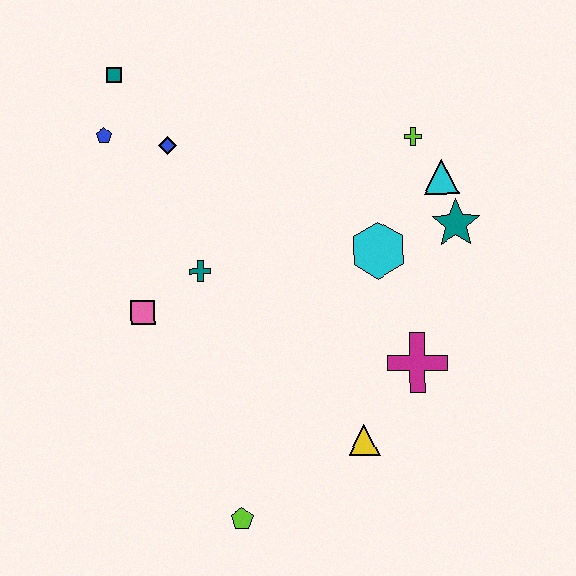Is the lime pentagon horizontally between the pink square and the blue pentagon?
No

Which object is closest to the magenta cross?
The yellow triangle is closest to the magenta cross.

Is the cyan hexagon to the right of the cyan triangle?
No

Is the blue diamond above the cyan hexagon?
Yes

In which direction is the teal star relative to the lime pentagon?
The teal star is above the lime pentagon.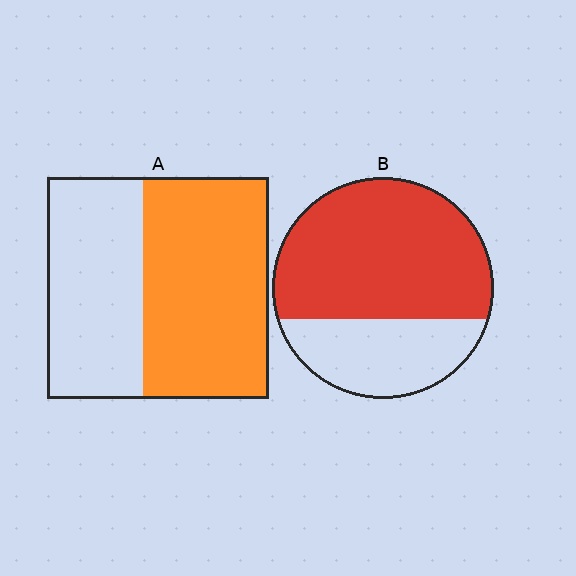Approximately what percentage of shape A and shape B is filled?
A is approximately 55% and B is approximately 70%.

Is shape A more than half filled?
Yes.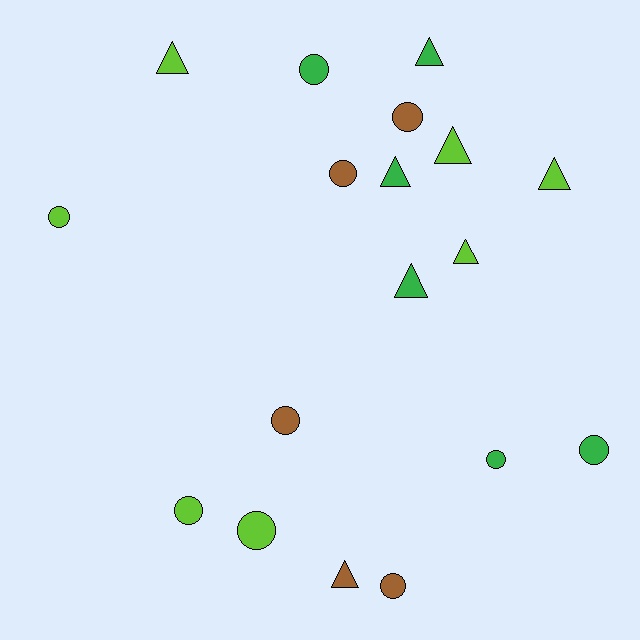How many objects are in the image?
There are 18 objects.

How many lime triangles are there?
There are 4 lime triangles.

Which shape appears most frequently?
Circle, with 10 objects.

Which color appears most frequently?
Lime, with 7 objects.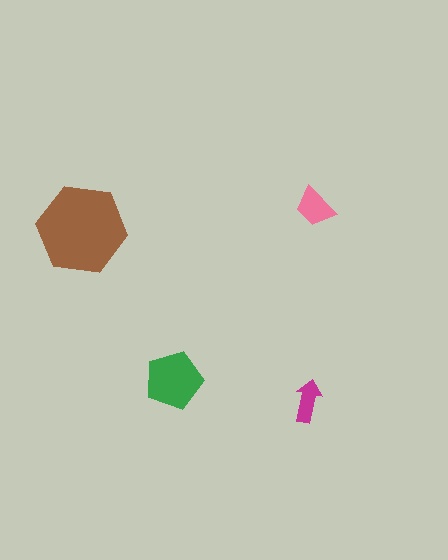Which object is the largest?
The brown hexagon.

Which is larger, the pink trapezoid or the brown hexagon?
The brown hexagon.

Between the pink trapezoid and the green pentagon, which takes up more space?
The green pentagon.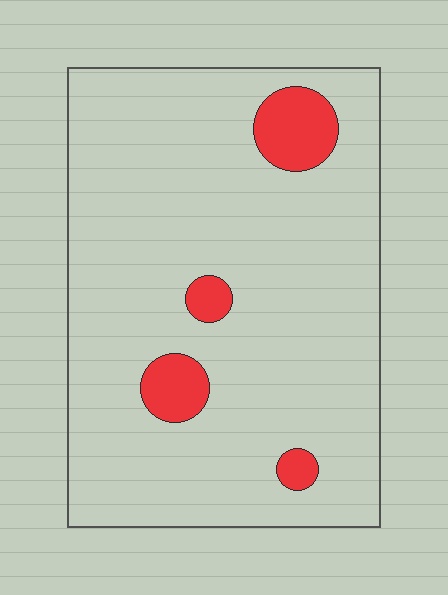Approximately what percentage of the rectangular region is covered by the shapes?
Approximately 10%.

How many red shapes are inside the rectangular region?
4.